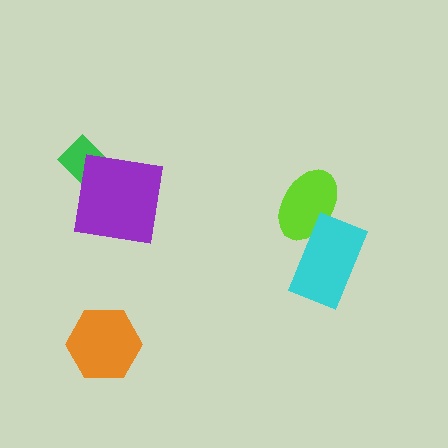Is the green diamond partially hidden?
Yes, it is partially covered by another shape.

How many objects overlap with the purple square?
1 object overlaps with the purple square.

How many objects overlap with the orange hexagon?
0 objects overlap with the orange hexagon.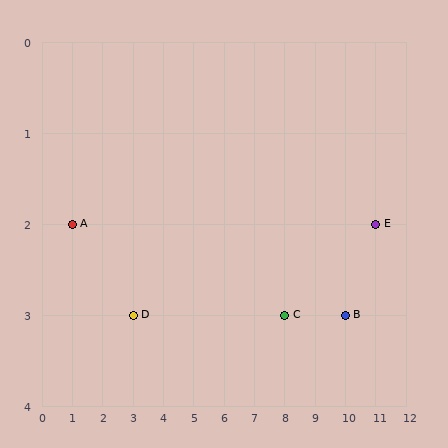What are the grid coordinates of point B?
Point B is at grid coordinates (10, 3).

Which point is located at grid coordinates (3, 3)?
Point D is at (3, 3).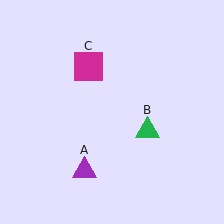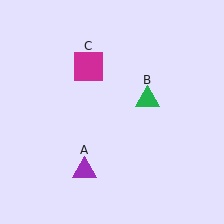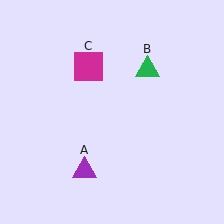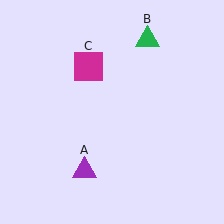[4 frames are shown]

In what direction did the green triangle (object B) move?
The green triangle (object B) moved up.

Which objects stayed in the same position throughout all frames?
Purple triangle (object A) and magenta square (object C) remained stationary.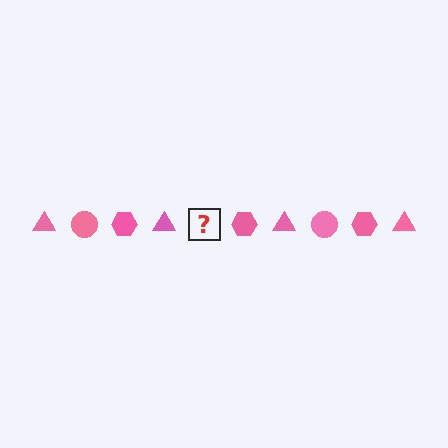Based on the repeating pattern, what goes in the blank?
The blank should be a pink circle.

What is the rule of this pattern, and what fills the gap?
The rule is that the pattern cycles through triangle, circle, hexagon shapes in pink. The gap should be filled with a pink circle.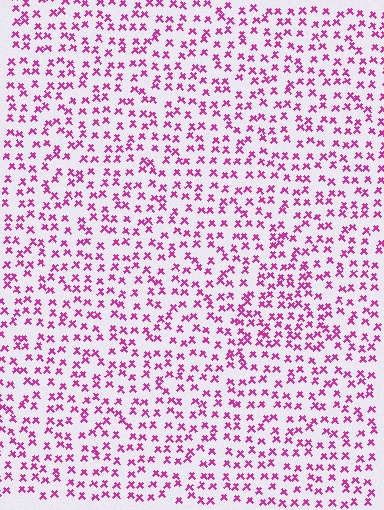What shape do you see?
I see a triangle.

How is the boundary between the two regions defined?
The boundary is defined by a change in element density (approximately 1.5x ratio). All elements are the same color, size, and shape.